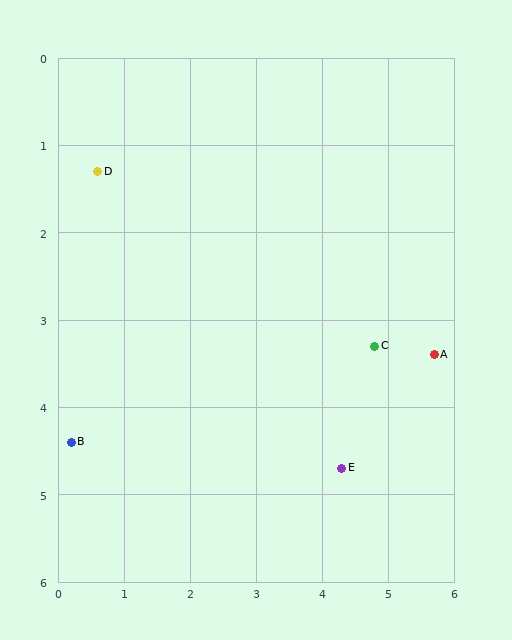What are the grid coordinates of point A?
Point A is at approximately (5.7, 3.4).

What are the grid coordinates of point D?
Point D is at approximately (0.6, 1.3).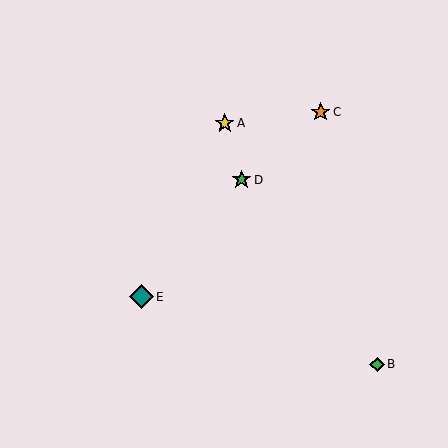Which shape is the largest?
The teal diamond (labeled E) is the largest.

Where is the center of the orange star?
The center of the orange star is at (321, 112).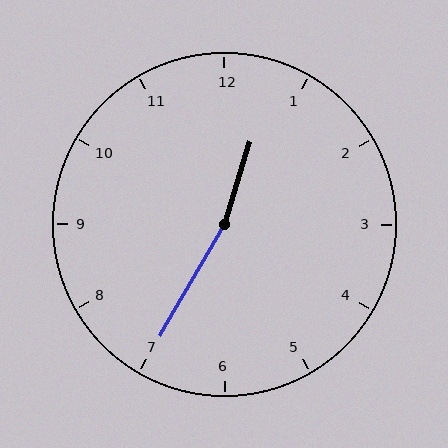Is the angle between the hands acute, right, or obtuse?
It is obtuse.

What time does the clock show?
12:35.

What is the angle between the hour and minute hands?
Approximately 168 degrees.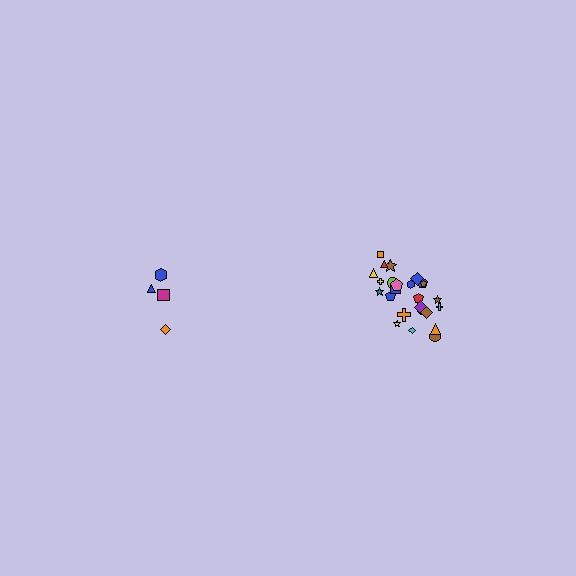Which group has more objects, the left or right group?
The right group.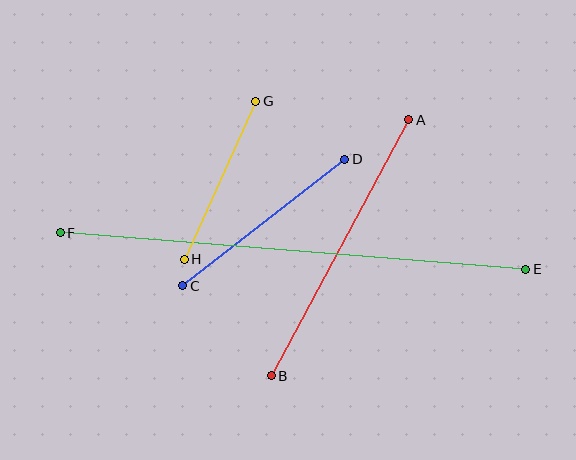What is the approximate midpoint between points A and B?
The midpoint is at approximately (340, 248) pixels.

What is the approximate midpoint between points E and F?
The midpoint is at approximately (293, 251) pixels.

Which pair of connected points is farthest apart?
Points E and F are farthest apart.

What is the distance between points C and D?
The distance is approximately 205 pixels.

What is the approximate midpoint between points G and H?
The midpoint is at approximately (220, 180) pixels.